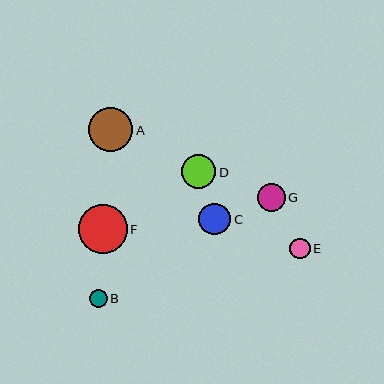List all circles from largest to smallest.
From largest to smallest: F, A, D, C, G, E, B.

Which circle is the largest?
Circle F is the largest with a size of approximately 49 pixels.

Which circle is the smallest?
Circle B is the smallest with a size of approximately 18 pixels.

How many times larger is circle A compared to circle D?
Circle A is approximately 1.3 times the size of circle D.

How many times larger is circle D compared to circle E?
Circle D is approximately 1.6 times the size of circle E.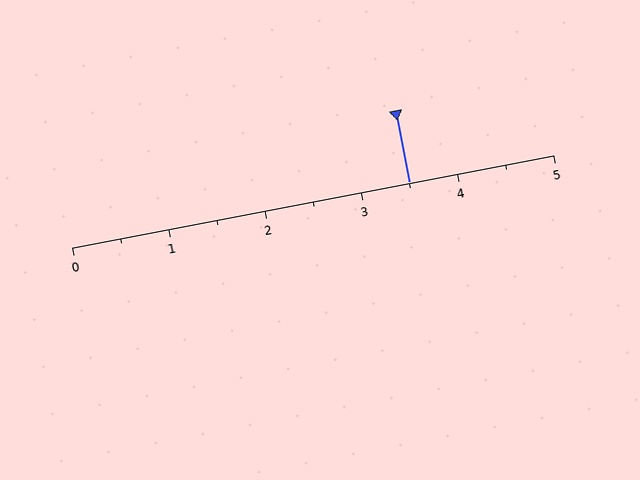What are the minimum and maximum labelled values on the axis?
The axis runs from 0 to 5.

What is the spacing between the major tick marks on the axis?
The major ticks are spaced 1 apart.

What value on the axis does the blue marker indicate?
The marker indicates approximately 3.5.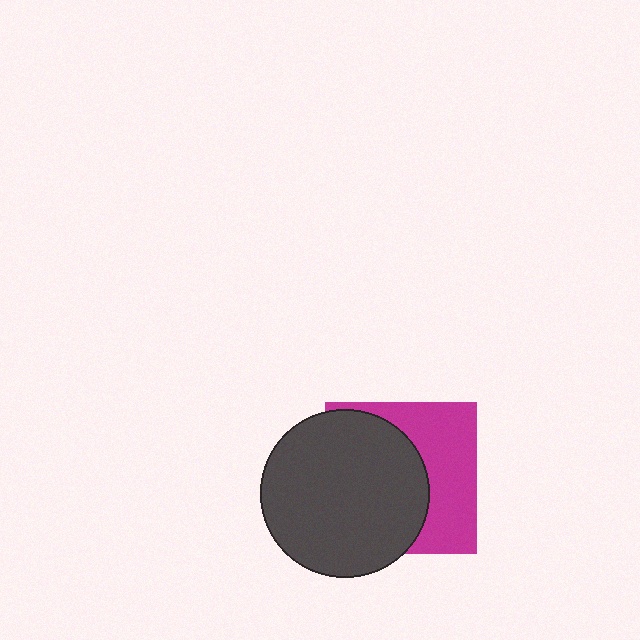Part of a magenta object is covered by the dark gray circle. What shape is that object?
It is a square.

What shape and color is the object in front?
The object in front is a dark gray circle.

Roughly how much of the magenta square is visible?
A small part of it is visible (roughly 43%).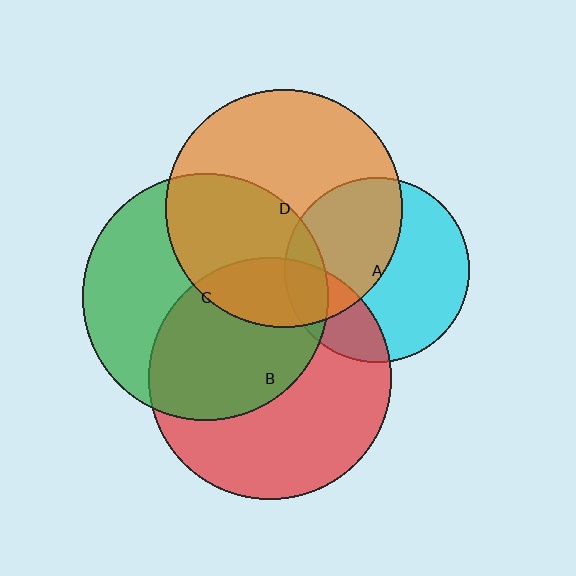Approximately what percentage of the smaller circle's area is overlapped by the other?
Approximately 40%.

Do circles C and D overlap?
Yes.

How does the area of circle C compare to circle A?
Approximately 1.8 times.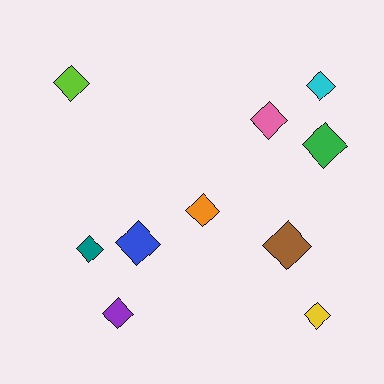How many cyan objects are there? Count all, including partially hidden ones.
There is 1 cyan object.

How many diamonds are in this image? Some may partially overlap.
There are 10 diamonds.